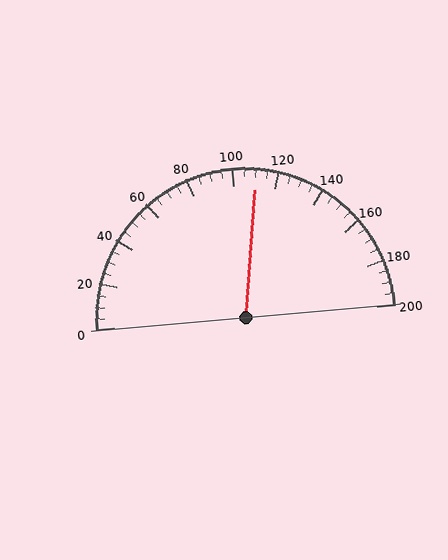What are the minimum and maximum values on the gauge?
The gauge ranges from 0 to 200.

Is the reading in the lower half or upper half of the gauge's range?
The reading is in the upper half of the range (0 to 200).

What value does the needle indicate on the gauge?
The needle indicates approximately 110.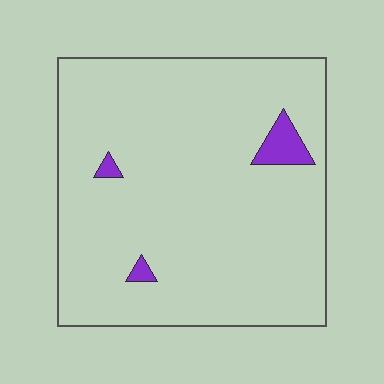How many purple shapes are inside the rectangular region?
3.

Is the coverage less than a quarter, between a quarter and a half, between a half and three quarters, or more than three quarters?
Less than a quarter.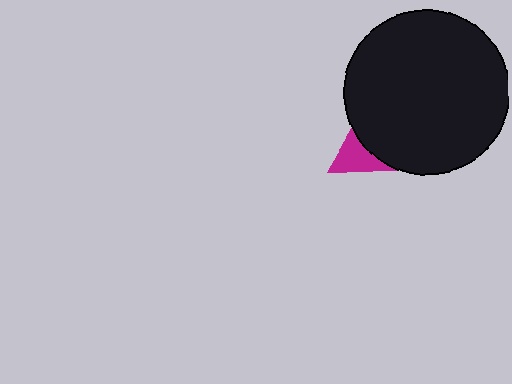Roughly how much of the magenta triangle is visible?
A small part of it is visible (roughly 34%).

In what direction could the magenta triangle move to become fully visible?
The magenta triangle could move toward the lower-left. That would shift it out from behind the black circle entirely.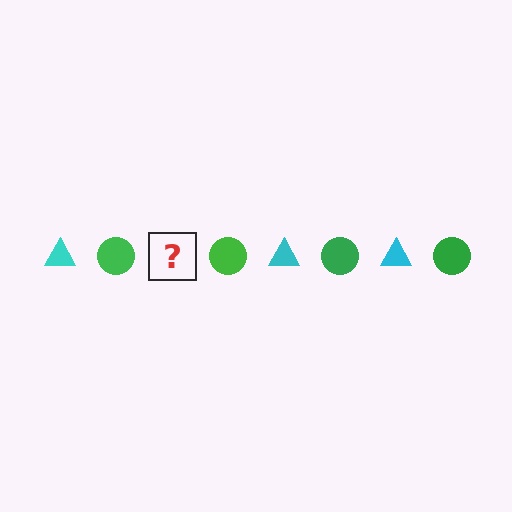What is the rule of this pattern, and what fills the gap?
The rule is that the pattern alternates between cyan triangle and green circle. The gap should be filled with a cyan triangle.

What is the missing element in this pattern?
The missing element is a cyan triangle.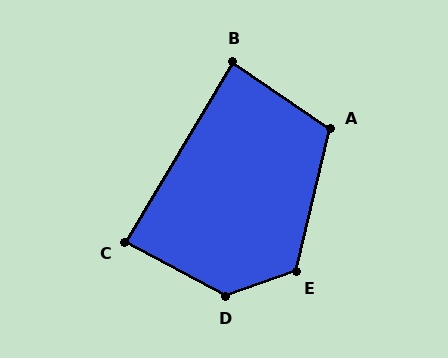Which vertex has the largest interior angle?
D, at approximately 132 degrees.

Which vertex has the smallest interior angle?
B, at approximately 86 degrees.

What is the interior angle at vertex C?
Approximately 88 degrees (approximately right).